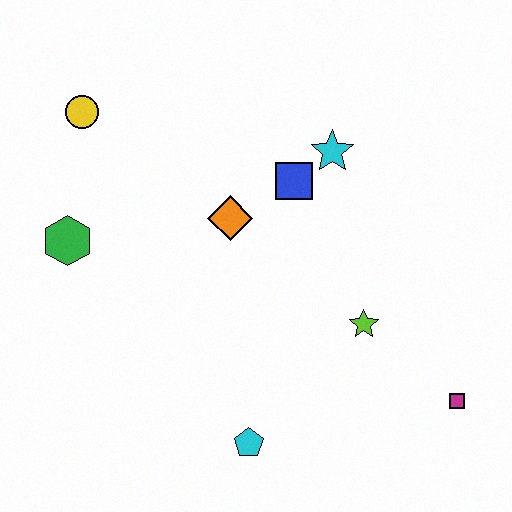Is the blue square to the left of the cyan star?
Yes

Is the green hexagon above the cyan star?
No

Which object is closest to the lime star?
The magenta square is closest to the lime star.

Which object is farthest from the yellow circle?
The magenta square is farthest from the yellow circle.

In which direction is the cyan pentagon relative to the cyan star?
The cyan pentagon is below the cyan star.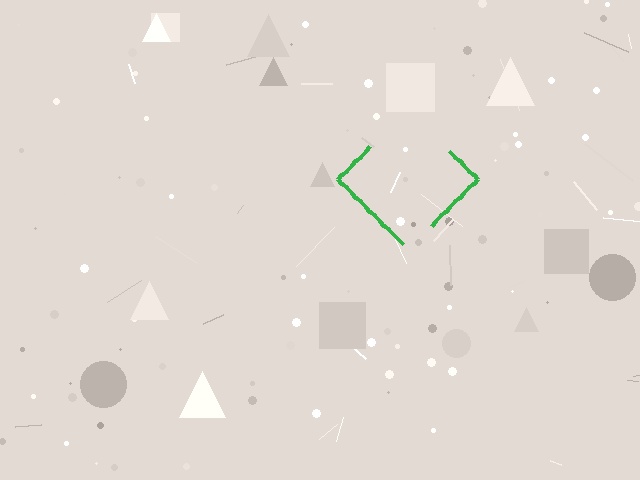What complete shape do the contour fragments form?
The contour fragments form a diamond.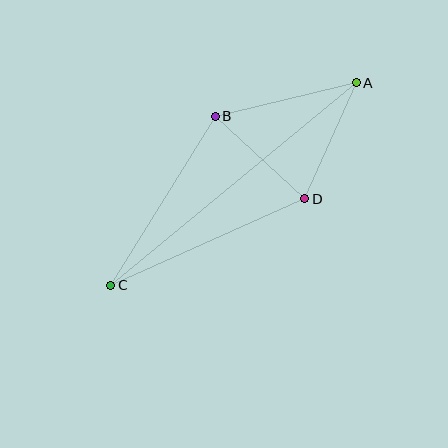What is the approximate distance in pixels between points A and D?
The distance between A and D is approximately 127 pixels.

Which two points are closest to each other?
Points B and D are closest to each other.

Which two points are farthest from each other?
Points A and C are farthest from each other.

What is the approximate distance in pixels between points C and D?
The distance between C and D is approximately 212 pixels.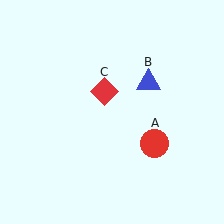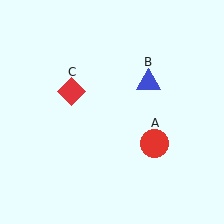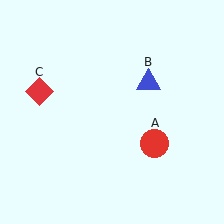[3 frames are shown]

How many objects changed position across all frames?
1 object changed position: red diamond (object C).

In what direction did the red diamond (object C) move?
The red diamond (object C) moved left.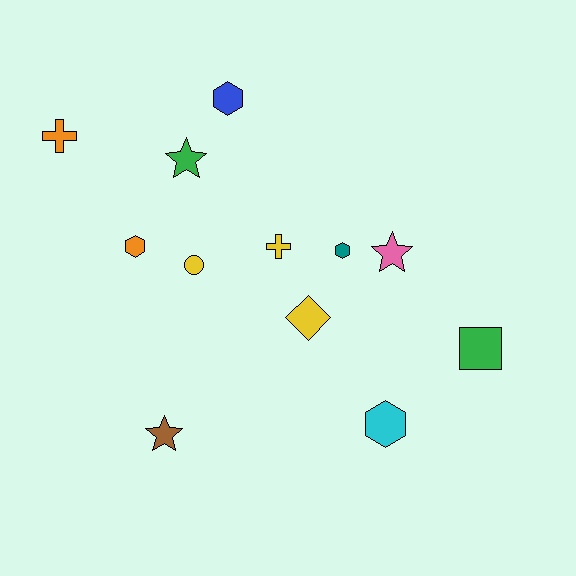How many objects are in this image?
There are 12 objects.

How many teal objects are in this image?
There is 1 teal object.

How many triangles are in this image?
There are no triangles.